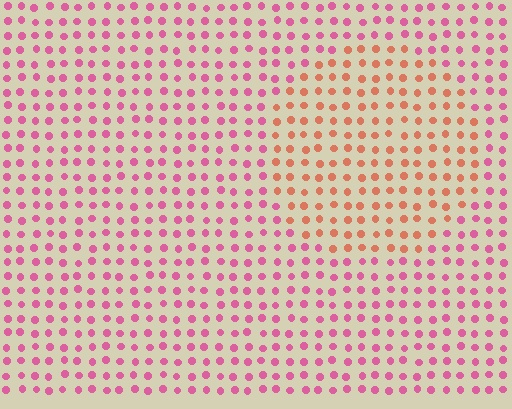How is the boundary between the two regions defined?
The boundary is defined purely by a slight shift in hue (about 43 degrees). Spacing, size, and orientation are identical on both sides.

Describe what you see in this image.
The image is filled with small pink elements in a uniform arrangement. A circle-shaped region is visible where the elements are tinted to a slightly different hue, forming a subtle color boundary.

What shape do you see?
I see a circle.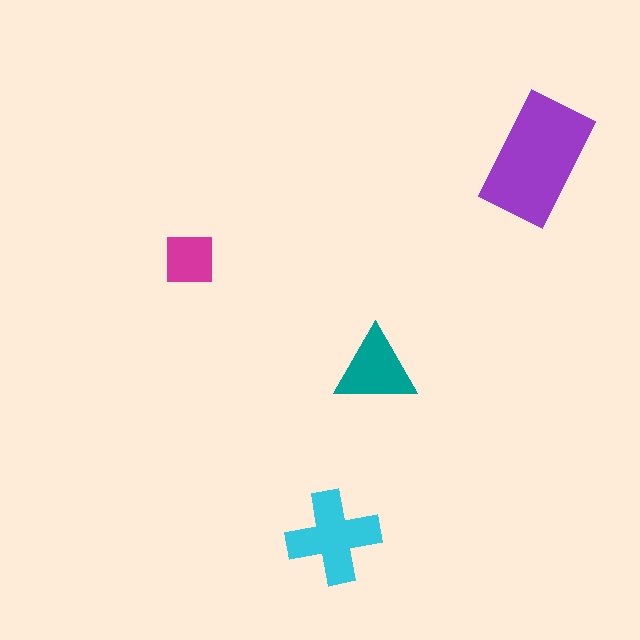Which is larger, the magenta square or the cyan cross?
The cyan cross.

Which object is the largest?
The purple rectangle.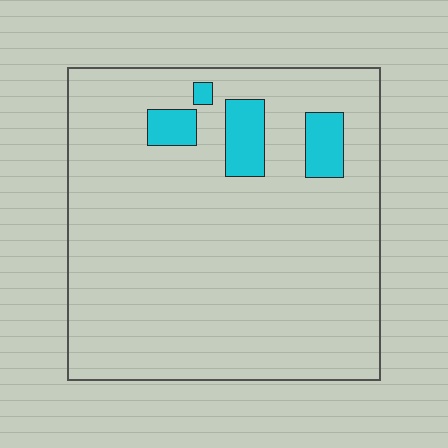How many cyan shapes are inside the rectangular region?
4.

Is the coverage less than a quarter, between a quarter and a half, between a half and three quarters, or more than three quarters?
Less than a quarter.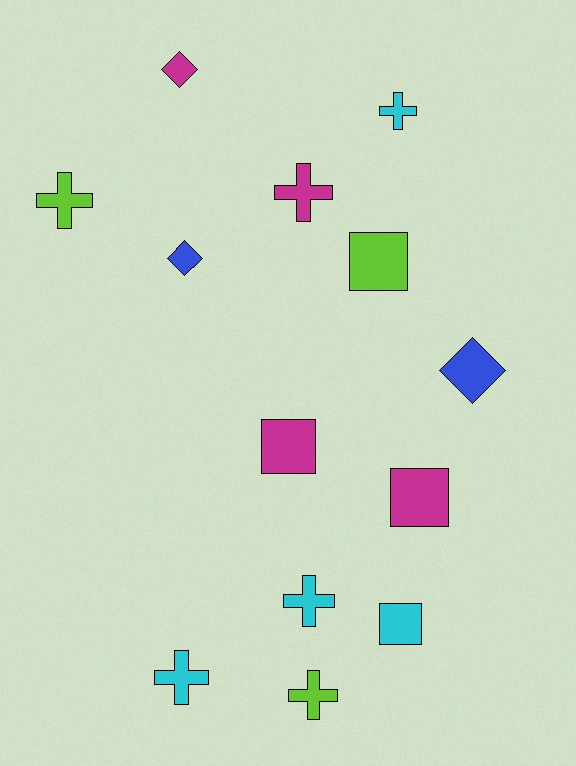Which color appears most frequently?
Magenta, with 4 objects.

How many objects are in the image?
There are 13 objects.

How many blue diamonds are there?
There are 2 blue diamonds.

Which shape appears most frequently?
Cross, with 6 objects.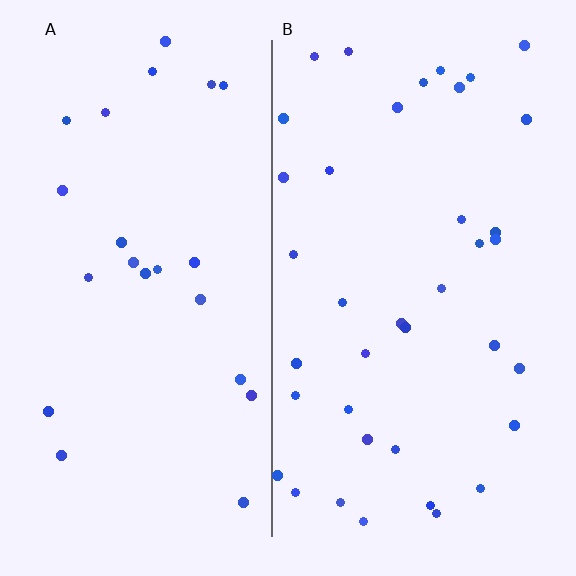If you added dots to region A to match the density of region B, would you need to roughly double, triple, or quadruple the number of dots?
Approximately double.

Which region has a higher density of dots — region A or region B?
B (the right).